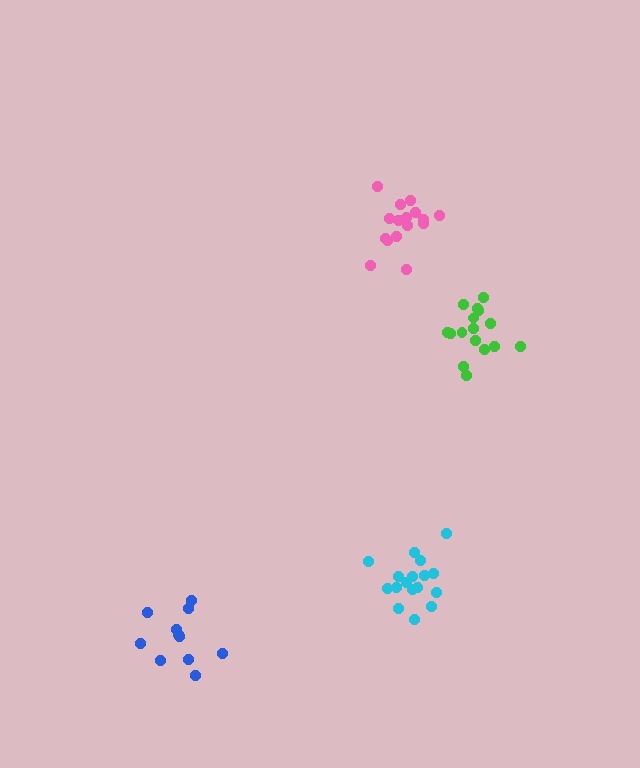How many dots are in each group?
Group 1: 17 dots, Group 2: 16 dots, Group 3: 11 dots, Group 4: 16 dots (60 total).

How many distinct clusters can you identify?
There are 4 distinct clusters.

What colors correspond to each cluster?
The clusters are colored: cyan, pink, blue, green.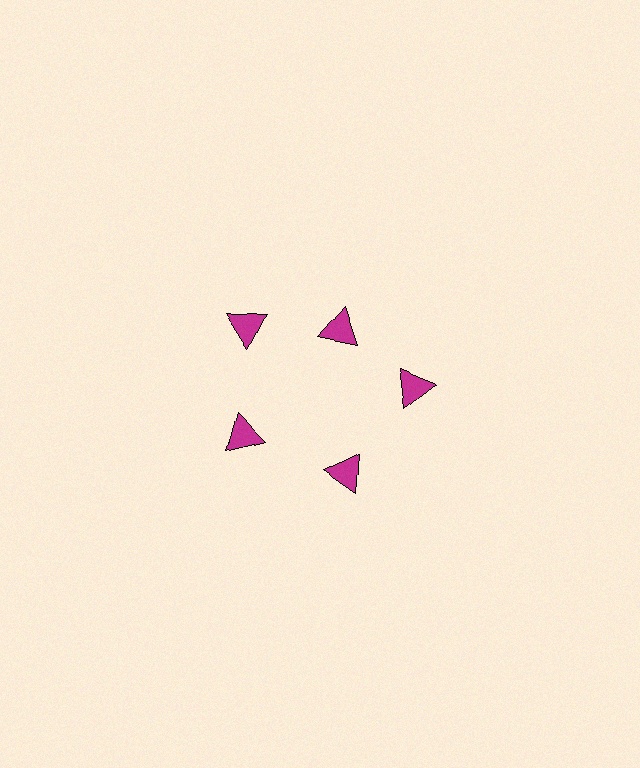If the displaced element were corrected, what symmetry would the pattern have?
It would have 5-fold rotational symmetry — the pattern would map onto itself every 72 degrees.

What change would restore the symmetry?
The symmetry would be restored by moving it outward, back onto the ring so that all 5 triangles sit at equal angles and equal distance from the center.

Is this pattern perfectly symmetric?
No. The 5 magenta triangles are arranged in a ring, but one element near the 1 o'clock position is pulled inward toward the center, breaking the 5-fold rotational symmetry.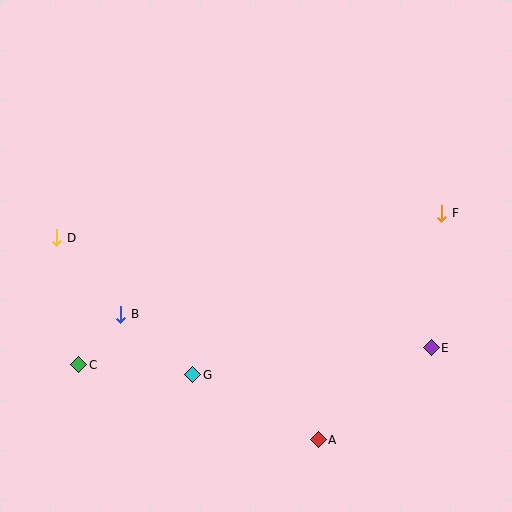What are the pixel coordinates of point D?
Point D is at (57, 238).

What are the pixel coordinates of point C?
Point C is at (79, 365).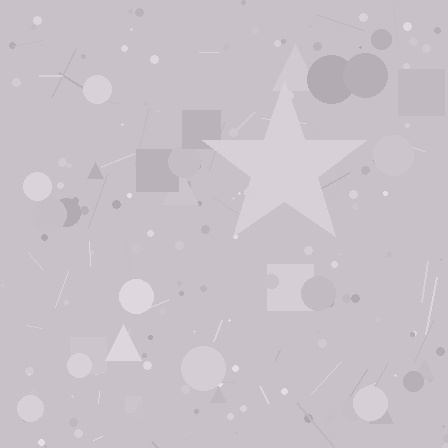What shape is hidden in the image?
A star is hidden in the image.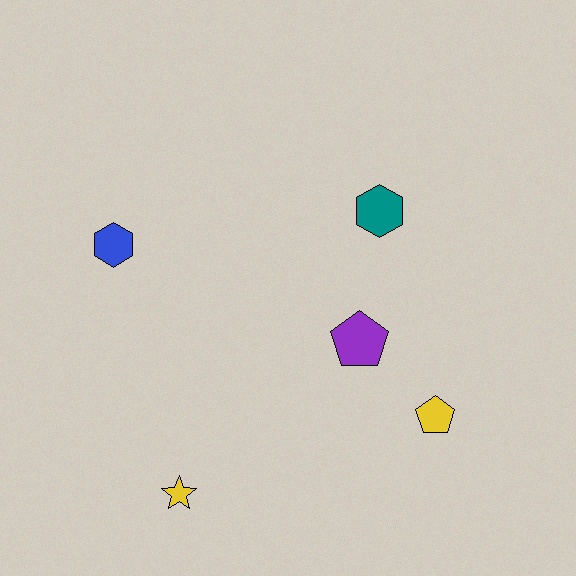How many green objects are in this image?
There are no green objects.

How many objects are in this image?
There are 5 objects.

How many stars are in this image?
There is 1 star.